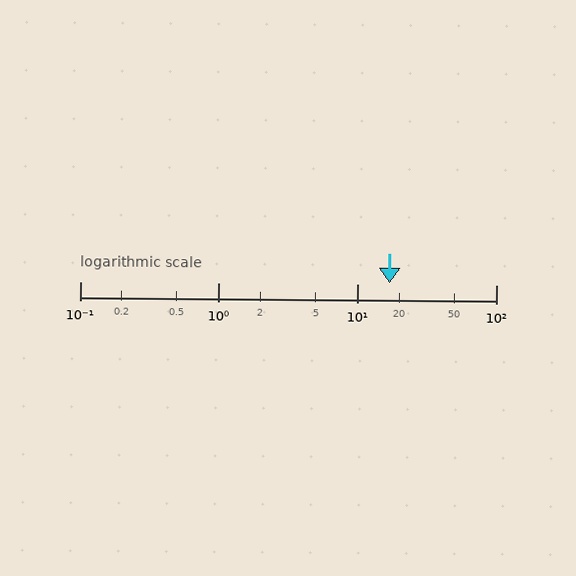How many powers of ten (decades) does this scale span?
The scale spans 3 decades, from 0.1 to 100.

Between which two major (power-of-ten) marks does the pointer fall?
The pointer is between 10 and 100.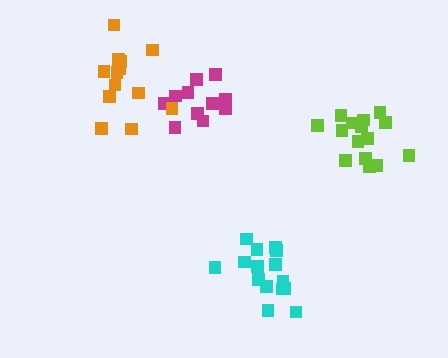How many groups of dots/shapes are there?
There are 4 groups.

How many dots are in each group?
Group 1: 12 dots, Group 2: 15 dots, Group 3: 13 dots, Group 4: 15 dots (55 total).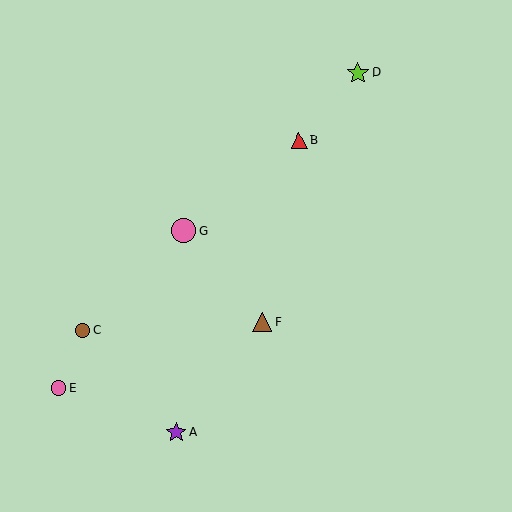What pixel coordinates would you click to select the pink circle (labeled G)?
Click at (184, 231) to select the pink circle G.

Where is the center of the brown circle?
The center of the brown circle is at (83, 330).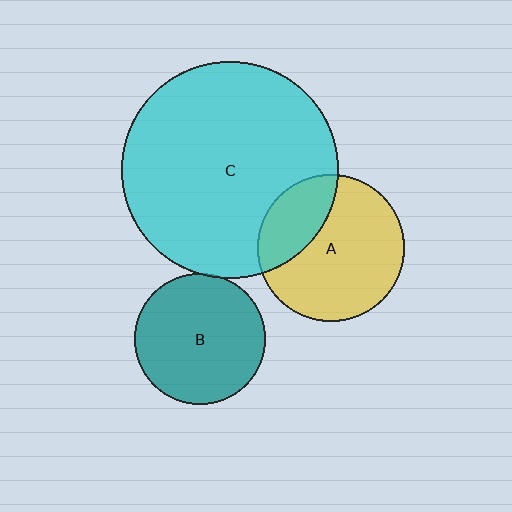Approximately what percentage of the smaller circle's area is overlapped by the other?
Approximately 5%.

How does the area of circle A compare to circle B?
Approximately 1.3 times.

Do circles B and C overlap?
Yes.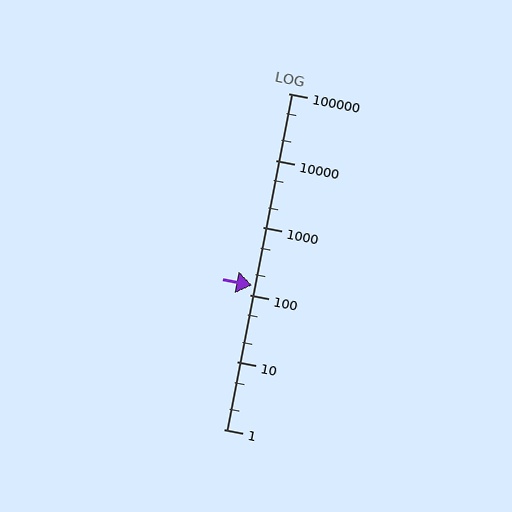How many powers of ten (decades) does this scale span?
The scale spans 5 decades, from 1 to 100000.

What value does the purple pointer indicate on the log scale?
The pointer indicates approximately 140.